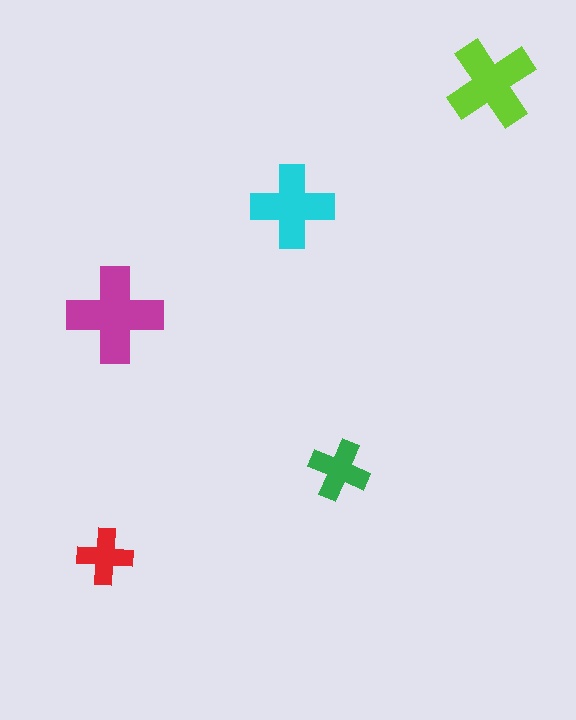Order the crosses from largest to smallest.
the magenta one, the lime one, the cyan one, the green one, the red one.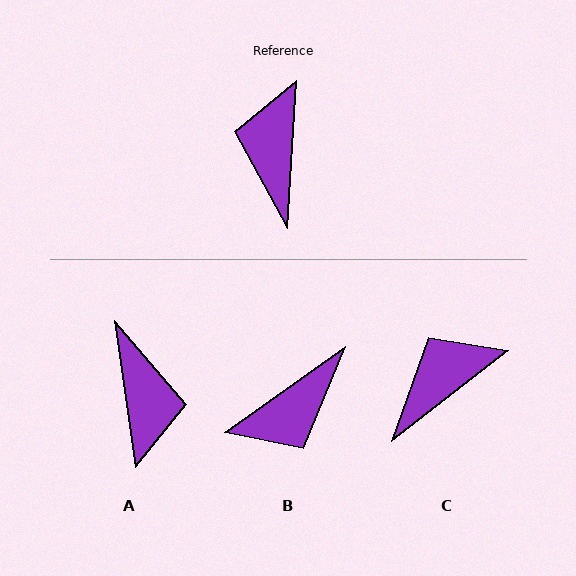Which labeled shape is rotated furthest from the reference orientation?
A, about 168 degrees away.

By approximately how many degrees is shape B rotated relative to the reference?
Approximately 129 degrees counter-clockwise.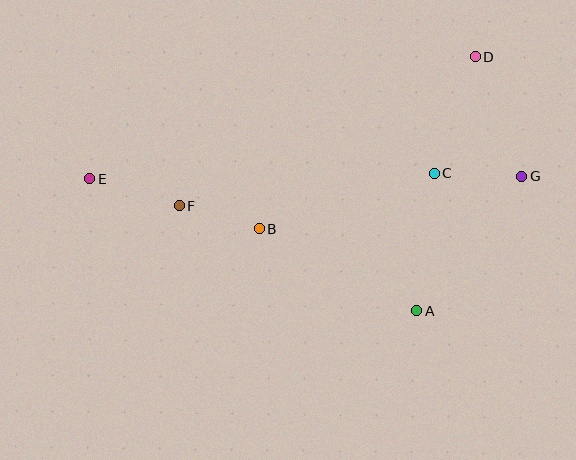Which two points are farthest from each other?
Points E and G are farthest from each other.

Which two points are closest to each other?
Points B and F are closest to each other.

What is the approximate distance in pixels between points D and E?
The distance between D and E is approximately 405 pixels.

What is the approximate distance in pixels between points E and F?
The distance between E and F is approximately 94 pixels.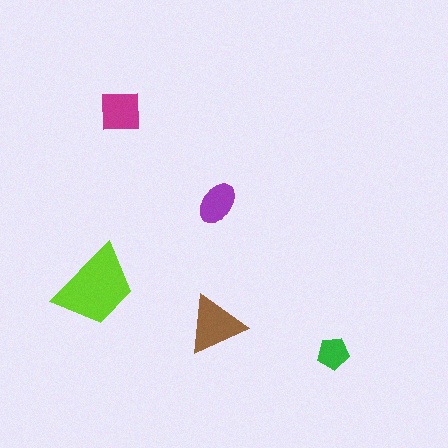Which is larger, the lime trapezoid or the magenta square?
The lime trapezoid.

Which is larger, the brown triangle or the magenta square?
The brown triangle.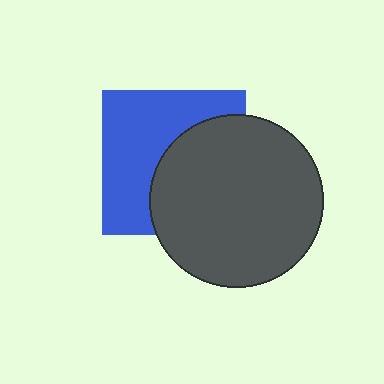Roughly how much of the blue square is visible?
About half of it is visible (roughly 52%).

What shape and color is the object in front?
The object in front is a dark gray circle.